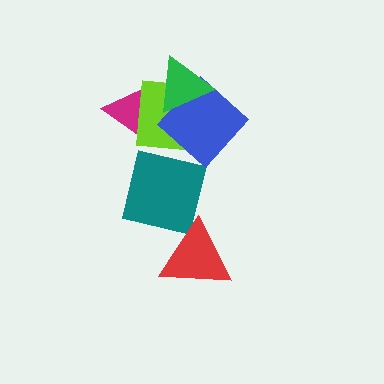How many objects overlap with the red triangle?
0 objects overlap with the red triangle.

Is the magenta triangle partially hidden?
Yes, it is partially covered by another shape.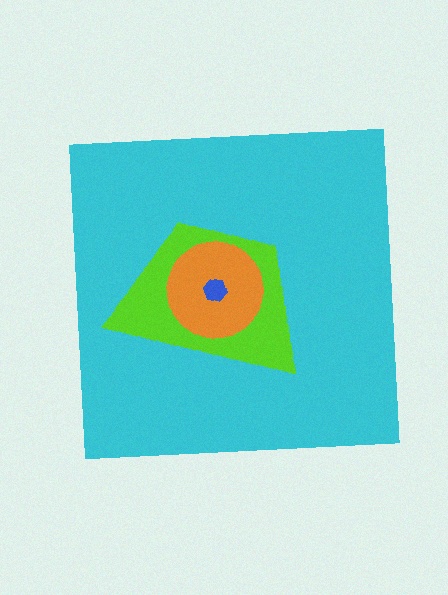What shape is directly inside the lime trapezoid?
The orange circle.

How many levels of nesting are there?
4.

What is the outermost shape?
The cyan square.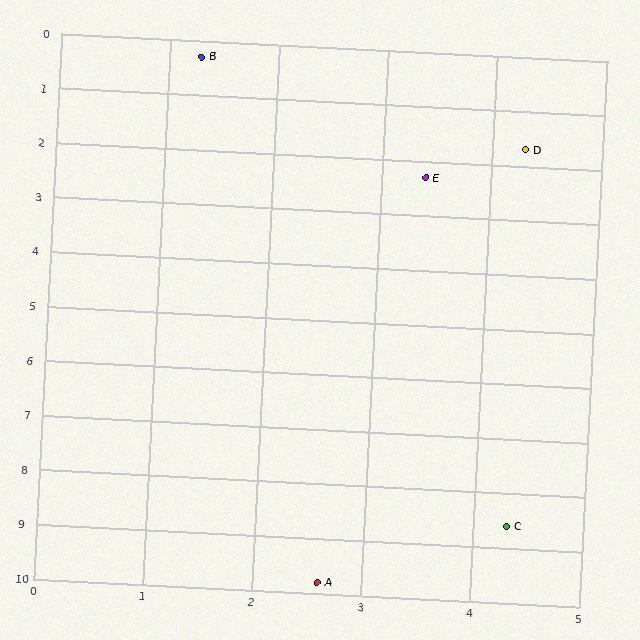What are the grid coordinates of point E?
Point E is at approximately (3.4, 2.3).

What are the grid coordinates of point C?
Point C is at approximately (4.3, 8.6).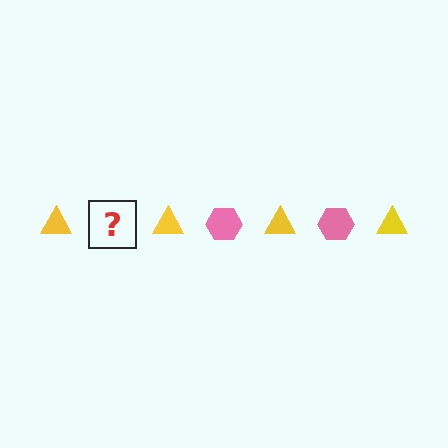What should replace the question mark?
The question mark should be replaced with a pink hexagon.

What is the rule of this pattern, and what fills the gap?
The rule is that the pattern alternates between yellow triangle and pink hexagon. The gap should be filled with a pink hexagon.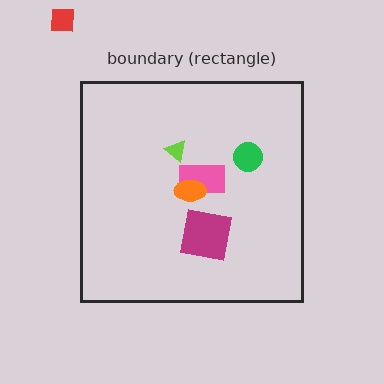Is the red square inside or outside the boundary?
Outside.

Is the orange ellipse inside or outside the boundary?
Inside.